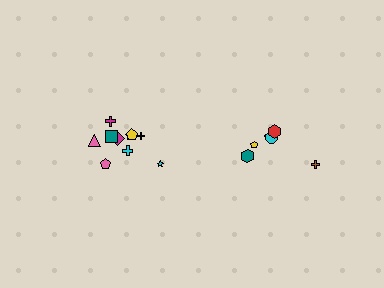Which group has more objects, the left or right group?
The left group.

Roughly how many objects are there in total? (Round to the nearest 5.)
Roughly 15 objects in total.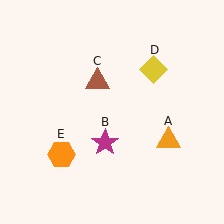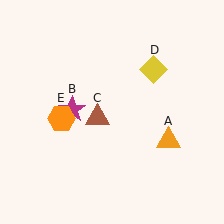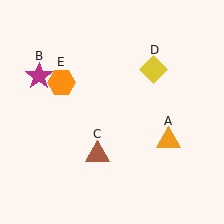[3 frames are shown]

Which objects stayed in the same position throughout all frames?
Orange triangle (object A) and yellow diamond (object D) remained stationary.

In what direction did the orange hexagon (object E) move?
The orange hexagon (object E) moved up.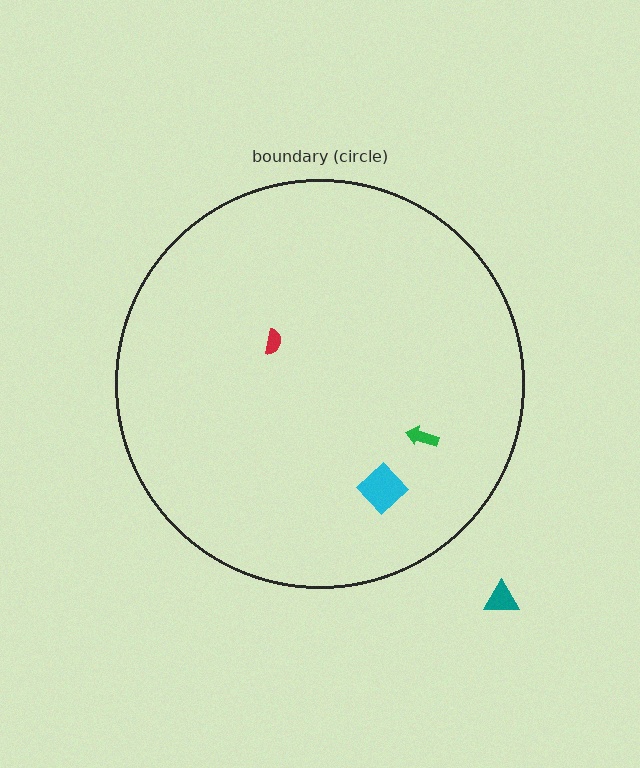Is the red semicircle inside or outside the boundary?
Inside.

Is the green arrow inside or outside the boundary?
Inside.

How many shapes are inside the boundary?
3 inside, 1 outside.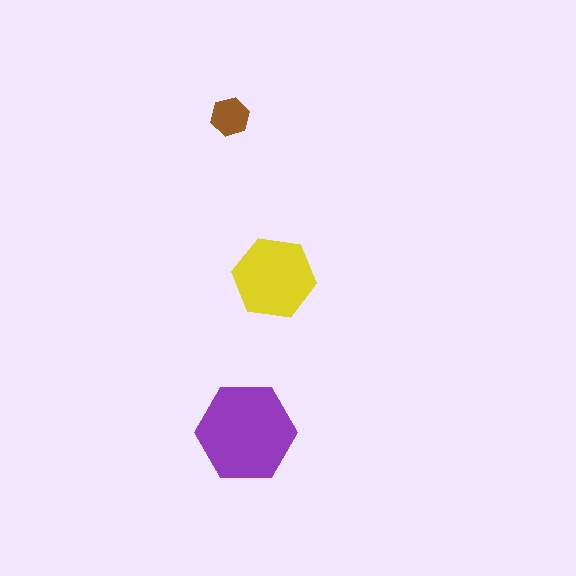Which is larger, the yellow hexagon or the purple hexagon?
The purple one.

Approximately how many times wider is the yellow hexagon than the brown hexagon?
About 2 times wider.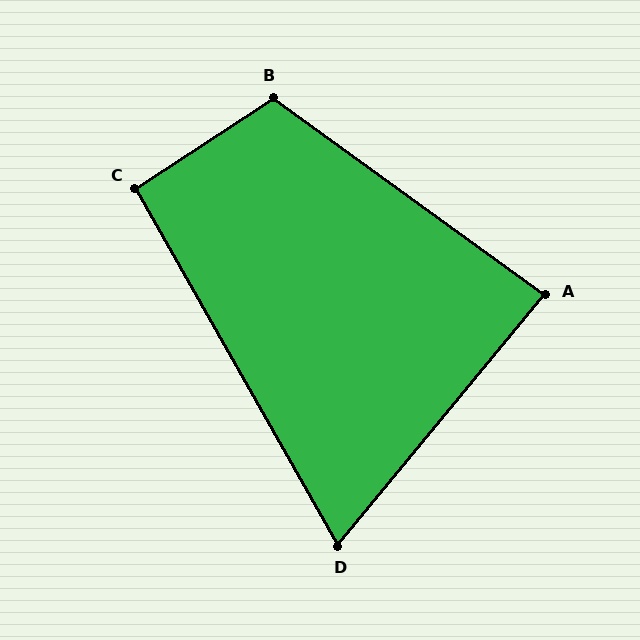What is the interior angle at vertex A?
Approximately 86 degrees (approximately right).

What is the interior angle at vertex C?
Approximately 94 degrees (approximately right).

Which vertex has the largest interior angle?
B, at approximately 111 degrees.